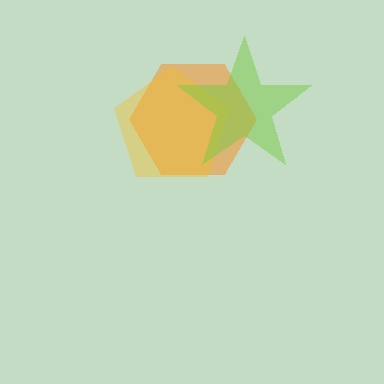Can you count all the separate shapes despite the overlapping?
Yes, there are 3 separate shapes.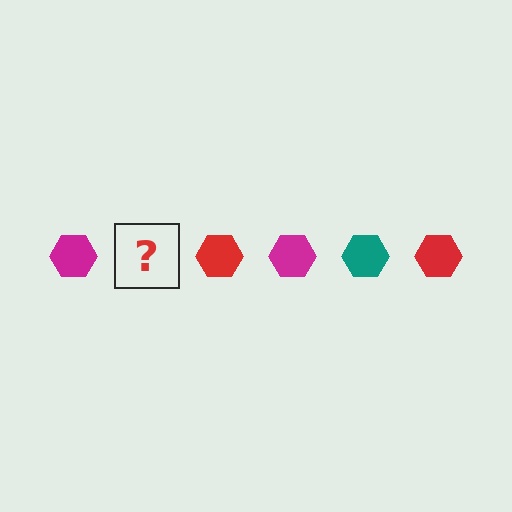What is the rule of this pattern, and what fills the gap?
The rule is that the pattern cycles through magenta, teal, red hexagons. The gap should be filled with a teal hexagon.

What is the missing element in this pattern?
The missing element is a teal hexagon.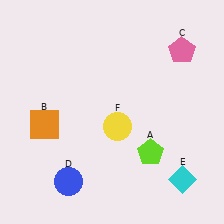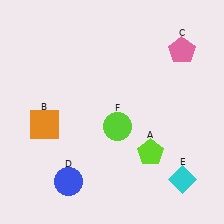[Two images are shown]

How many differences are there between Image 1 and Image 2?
There is 1 difference between the two images.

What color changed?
The circle (F) changed from yellow in Image 1 to lime in Image 2.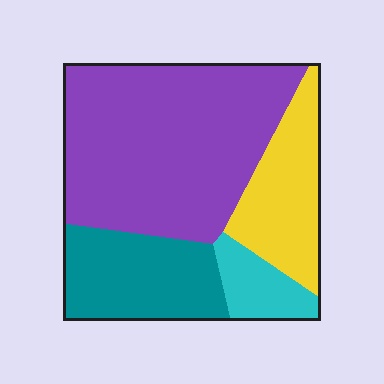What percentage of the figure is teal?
Teal takes up about one fifth (1/5) of the figure.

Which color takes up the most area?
Purple, at roughly 50%.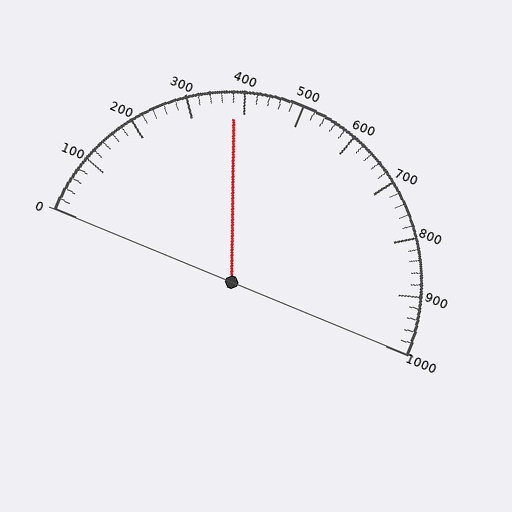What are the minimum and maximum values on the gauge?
The gauge ranges from 0 to 1000.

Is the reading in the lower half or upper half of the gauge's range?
The reading is in the lower half of the range (0 to 1000).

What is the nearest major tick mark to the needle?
The nearest major tick mark is 400.